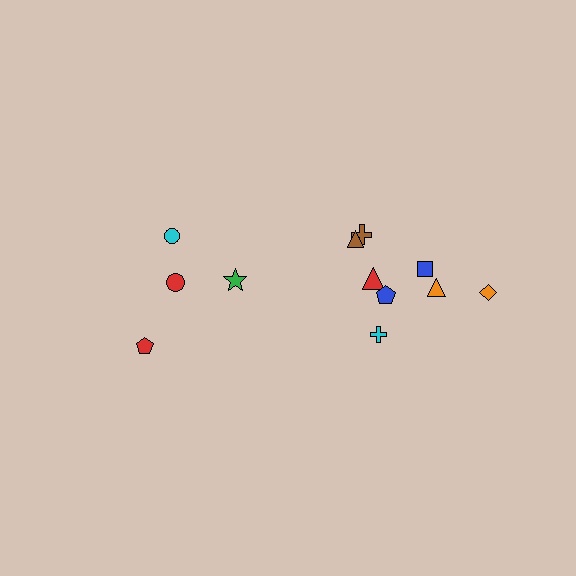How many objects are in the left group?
There are 4 objects.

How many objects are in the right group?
There are 8 objects.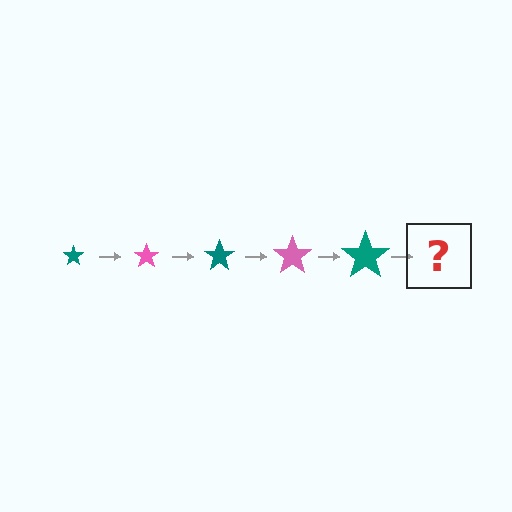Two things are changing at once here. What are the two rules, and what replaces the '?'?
The two rules are that the star grows larger each step and the color cycles through teal and pink. The '?' should be a pink star, larger than the previous one.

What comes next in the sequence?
The next element should be a pink star, larger than the previous one.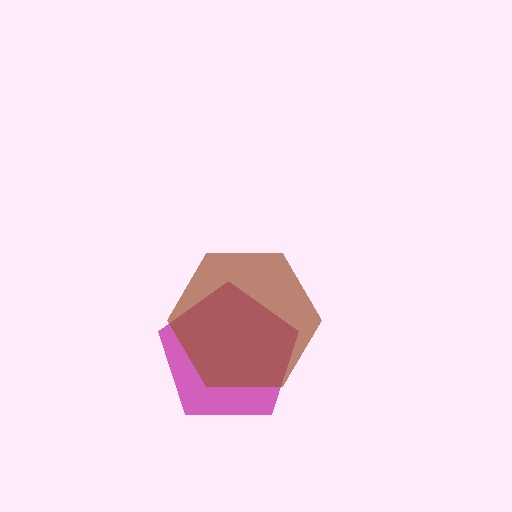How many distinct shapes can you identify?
There are 2 distinct shapes: a magenta pentagon, a brown hexagon.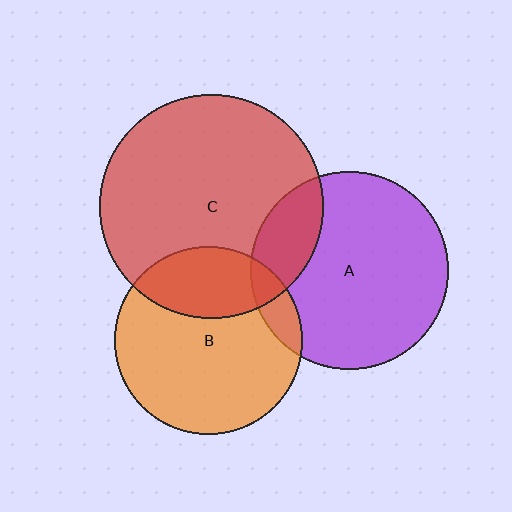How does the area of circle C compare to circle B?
Approximately 1.4 times.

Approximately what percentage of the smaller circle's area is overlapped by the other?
Approximately 10%.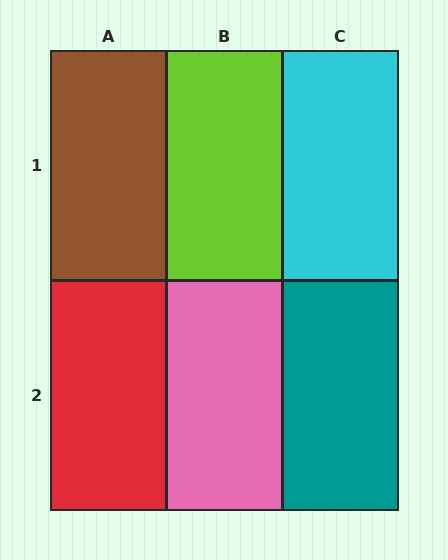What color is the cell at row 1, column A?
Brown.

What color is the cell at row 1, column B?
Lime.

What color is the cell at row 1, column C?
Cyan.